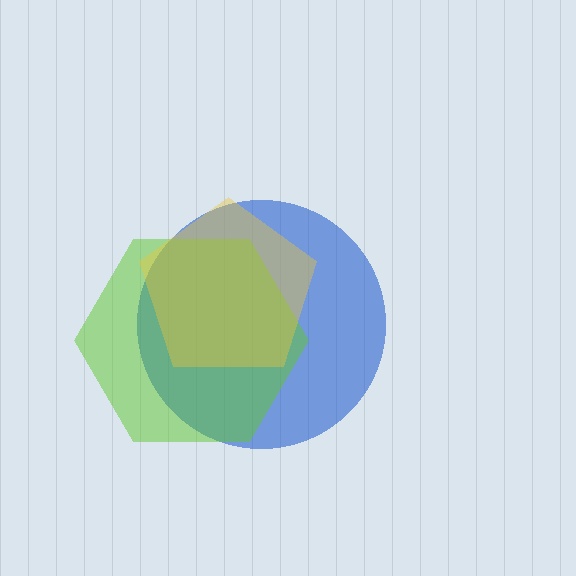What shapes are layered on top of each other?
The layered shapes are: a blue circle, a lime hexagon, a yellow pentagon.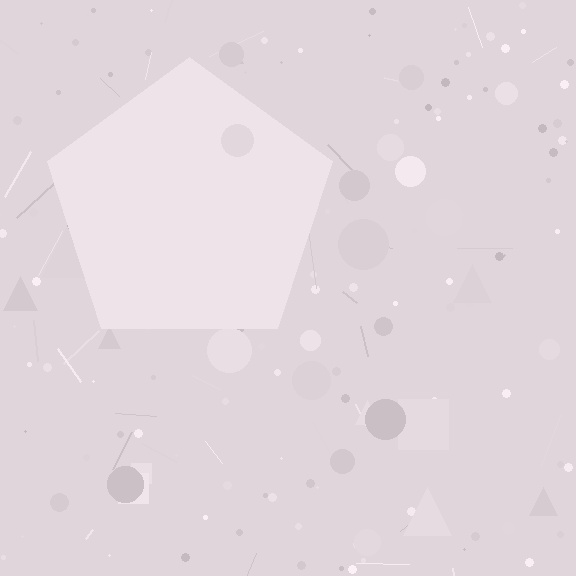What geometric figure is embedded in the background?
A pentagon is embedded in the background.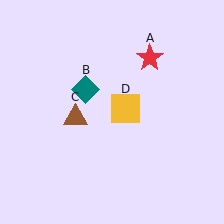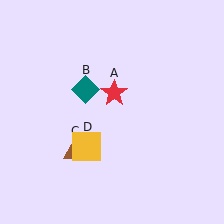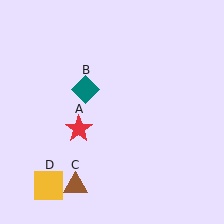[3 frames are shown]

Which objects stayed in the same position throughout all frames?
Teal diamond (object B) remained stationary.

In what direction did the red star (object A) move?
The red star (object A) moved down and to the left.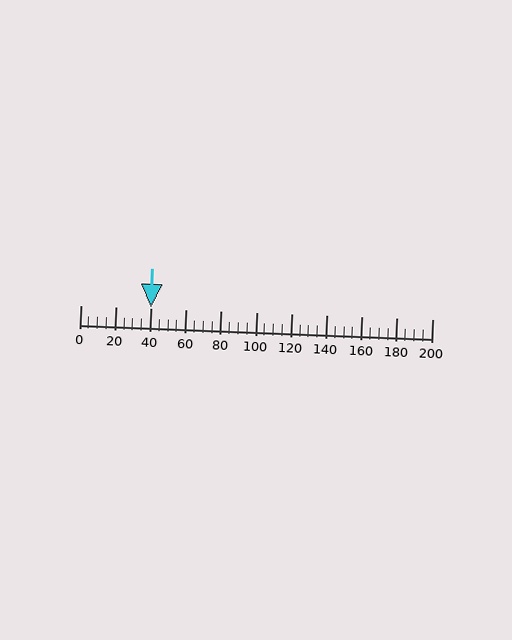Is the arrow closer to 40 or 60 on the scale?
The arrow is closer to 40.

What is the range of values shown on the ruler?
The ruler shows values from 0 to 200.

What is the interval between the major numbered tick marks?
The major tick marks are spaced 20 units apart.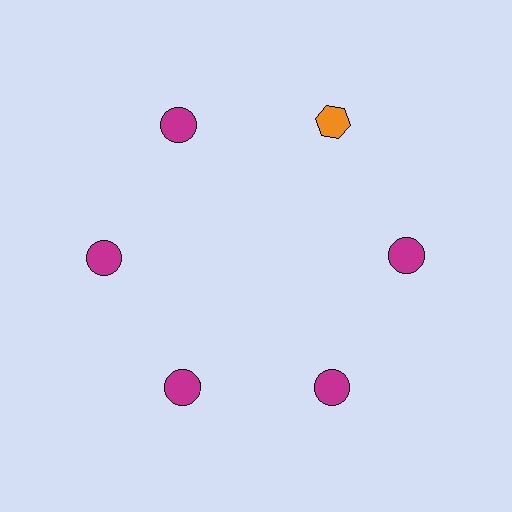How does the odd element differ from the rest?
It differs in both color (orange instead of magenta) and shape (hexagon instead of circle).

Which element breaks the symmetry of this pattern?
The orange hexagon at roughly the 1 o'clock position breaks the symmetry. All other shapes are magenta circles.